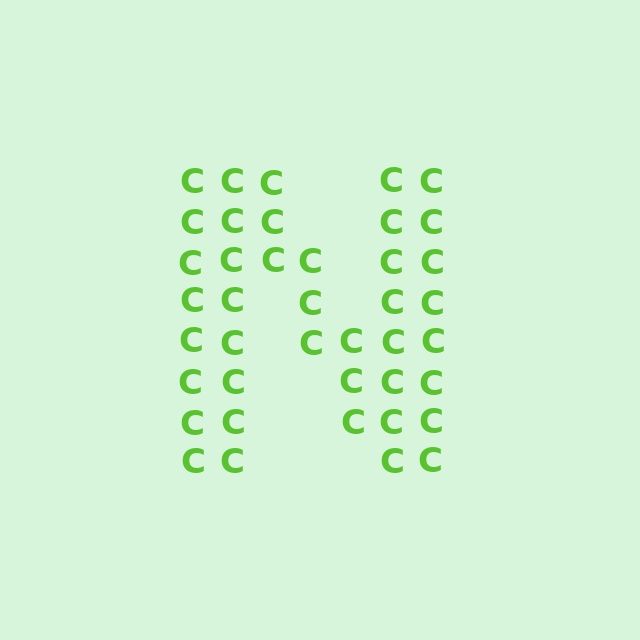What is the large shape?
The large shape is the letter N.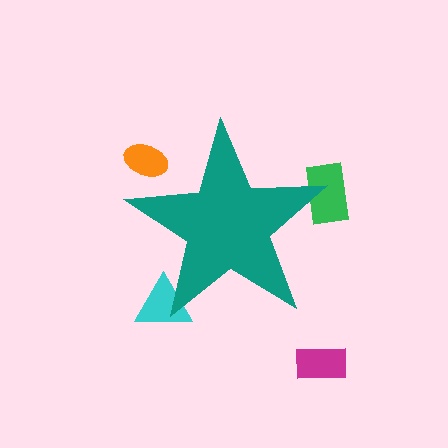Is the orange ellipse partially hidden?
Yes, the orange ellipse is partially hidden behind the teal star.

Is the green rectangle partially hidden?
Yes, the green rectangle is partially hidden behind the teal star.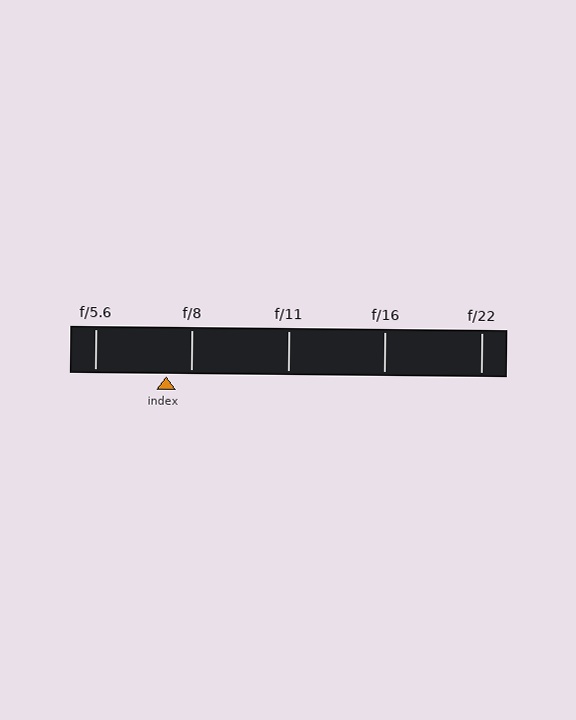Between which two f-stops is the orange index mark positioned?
The index mark is between f/5.6 and f/8.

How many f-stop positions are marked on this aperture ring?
There are 5 f-stop positions marked.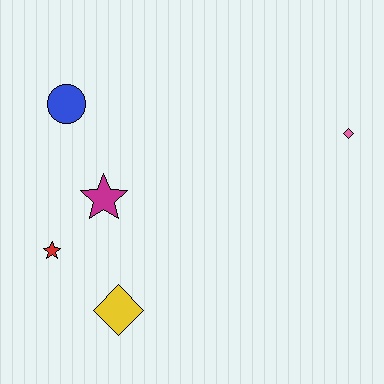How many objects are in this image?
There are 5 objects.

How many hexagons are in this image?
There are no hexagons.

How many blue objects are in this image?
There is 1 blue object.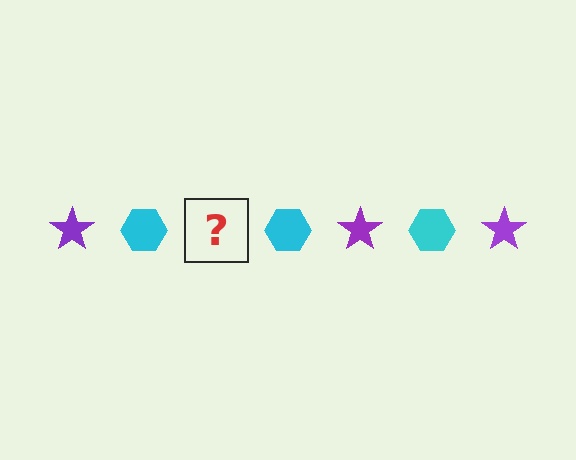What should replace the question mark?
The question mark should be replaced with a purple star.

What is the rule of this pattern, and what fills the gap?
The rule is that the pattern alternates between purple star and cyan hexagon. The gap should be filled with a purple star.